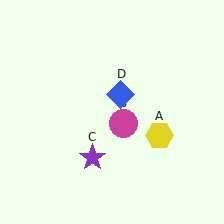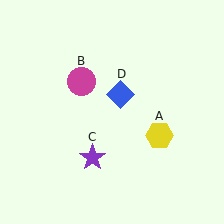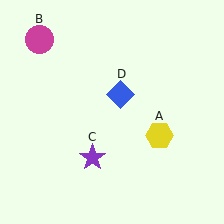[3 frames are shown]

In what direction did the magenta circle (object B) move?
The magenta circle (object B) moved up and to the left.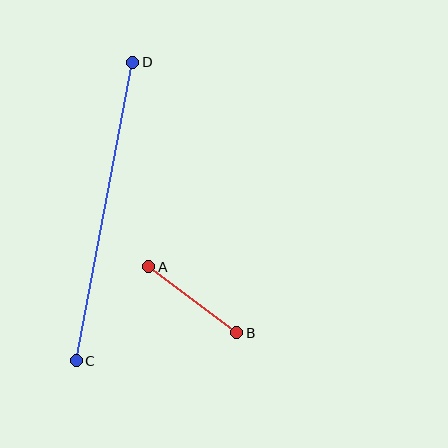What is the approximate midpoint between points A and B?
The midpoint is at approximately (193, 300) pixels.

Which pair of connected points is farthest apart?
Points C and D are farthest apart.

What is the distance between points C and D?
The distance is approximately 304 pixels.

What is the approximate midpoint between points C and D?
The midpoint is at approximately (104, 212) pixels.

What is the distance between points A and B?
The distance is approximately 110 pixels.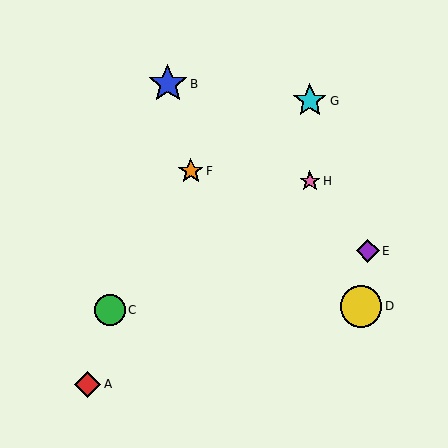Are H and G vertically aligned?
Yes, both are at x≈310.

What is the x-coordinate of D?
Object D is at x≈361.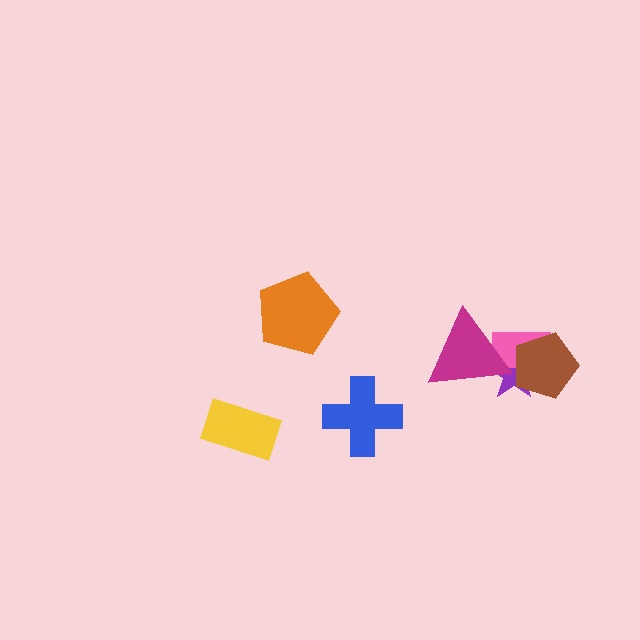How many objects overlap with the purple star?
3 objects overlap with the purple star.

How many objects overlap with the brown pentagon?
2 objects overlap with the brown pentagon.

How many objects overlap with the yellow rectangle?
0 objects overlap with the yellow rectangle.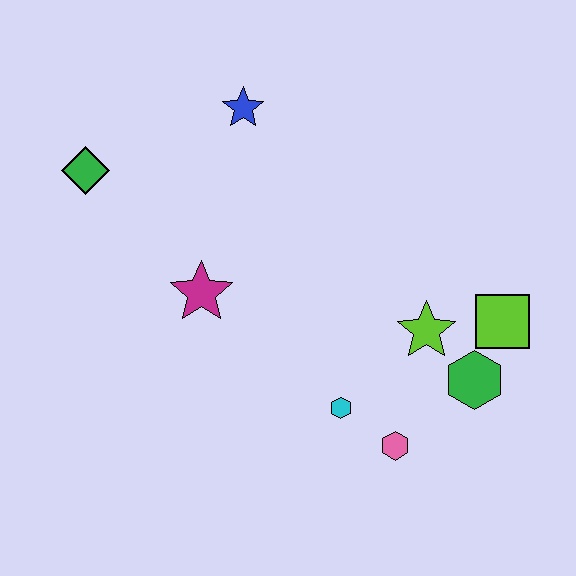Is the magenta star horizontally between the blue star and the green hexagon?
No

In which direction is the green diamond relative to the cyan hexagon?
The green diamond is to the left of the cyan hexagon.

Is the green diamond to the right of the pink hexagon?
No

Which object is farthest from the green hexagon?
The green diamond is farthest from the green hexagon.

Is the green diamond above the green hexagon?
Yes